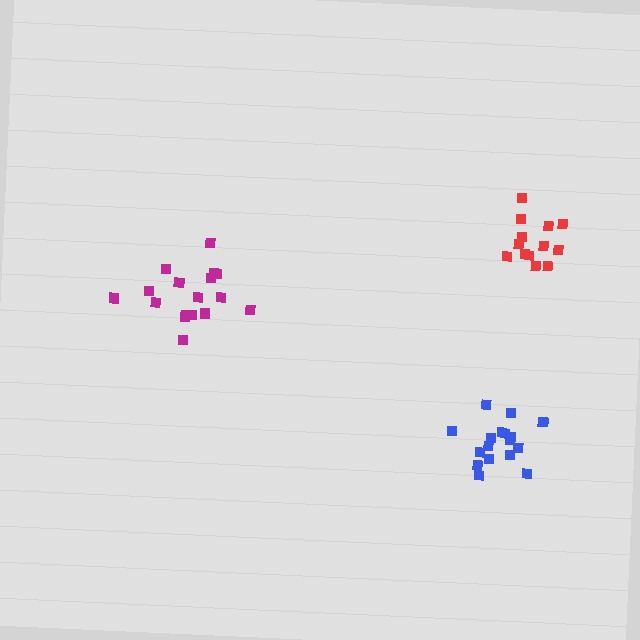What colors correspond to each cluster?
The clusters are colored: blue, magenta, red.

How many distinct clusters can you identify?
There are 3 distinct clusters.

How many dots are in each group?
Group 1: 17 dots, Group 2: 17 dots, Group 3: 13 dots (47 total).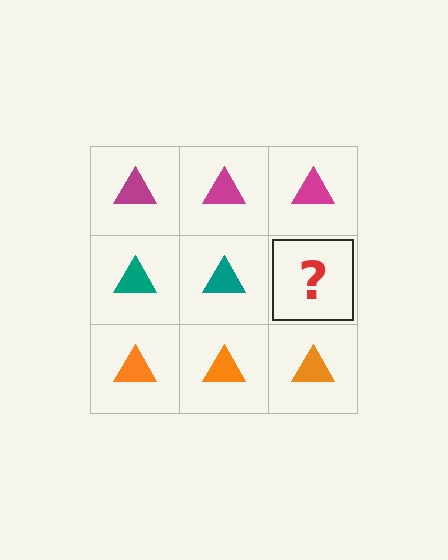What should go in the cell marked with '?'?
The missing cell should contain a teal triangle.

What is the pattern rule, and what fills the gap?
The rule is that each row has a consistent color. The gap should be filled with a teal triangle.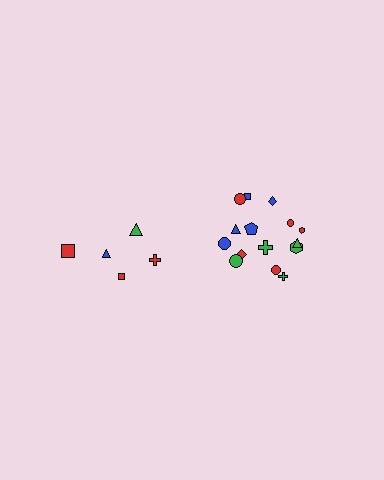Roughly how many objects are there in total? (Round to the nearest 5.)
Roughly 20 objects in total.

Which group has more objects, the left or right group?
The right group.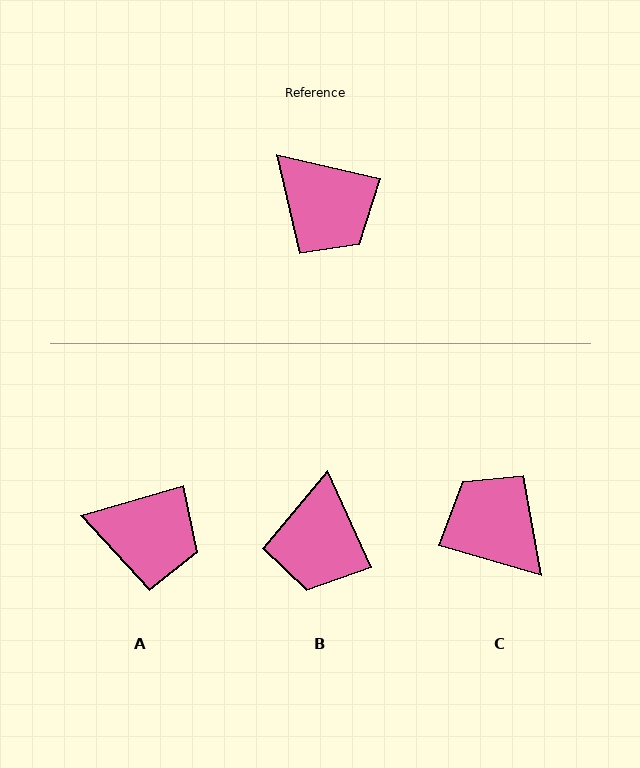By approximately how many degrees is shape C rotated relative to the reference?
Approximately 177 degrees counter-clockwise.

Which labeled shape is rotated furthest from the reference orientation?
C, about 177 degrees away.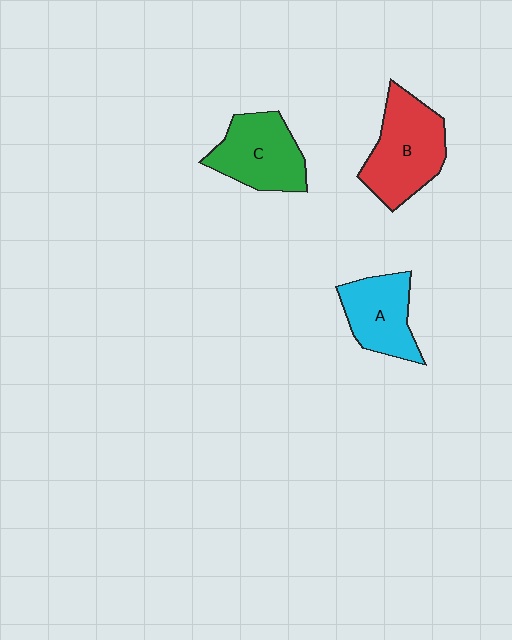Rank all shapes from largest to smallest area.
From largest to smallest: B (red), C (green), A (cyan).